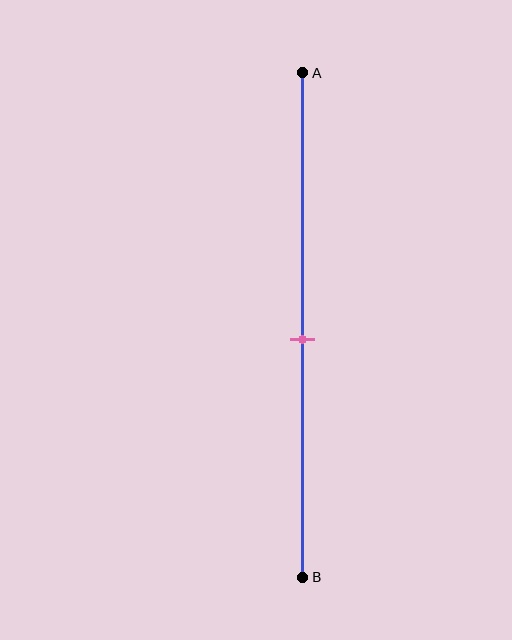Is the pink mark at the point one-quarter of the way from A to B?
No, the mark is at about 55% from A, not at the 25% one-quarter point.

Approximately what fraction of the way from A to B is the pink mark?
The pink mark is approximately 55% of the way from A to B.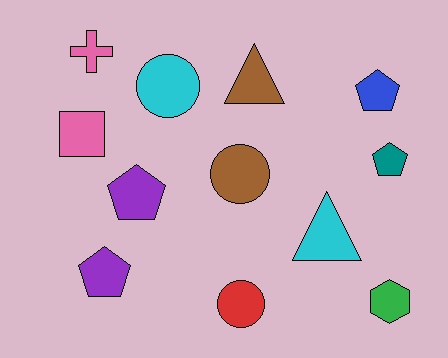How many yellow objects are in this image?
There are no yellow objects.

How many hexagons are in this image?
There is 1 hexagon.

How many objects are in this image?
There are 12 objects.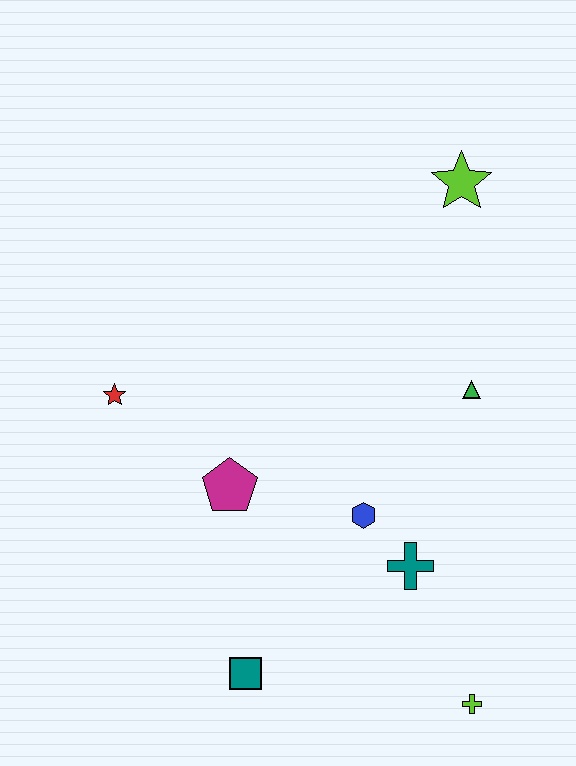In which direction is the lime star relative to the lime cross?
The lime star is above the lime cross.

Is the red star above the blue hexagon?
Yes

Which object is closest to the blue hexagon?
The teal cross is closest to the blue hexagon.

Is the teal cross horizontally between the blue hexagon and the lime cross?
Yes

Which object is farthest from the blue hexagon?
The lime star is farthest from the blue hexagon.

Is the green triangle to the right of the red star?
Yes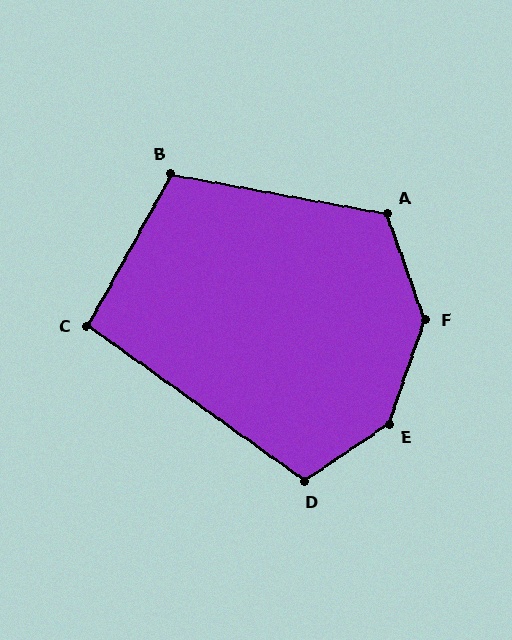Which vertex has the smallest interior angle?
C, at approximately 97 degrees.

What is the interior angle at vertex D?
Approximately 110 degrees (obtuse).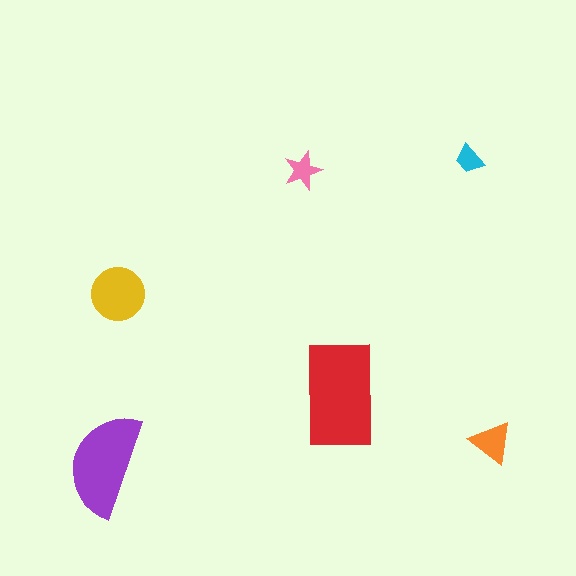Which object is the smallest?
The cyan trapezoid.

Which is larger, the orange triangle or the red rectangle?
The red rectangle.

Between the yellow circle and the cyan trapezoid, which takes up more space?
The yellow circle.